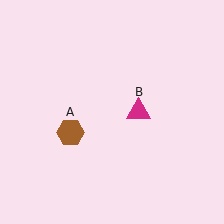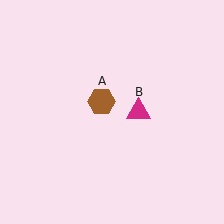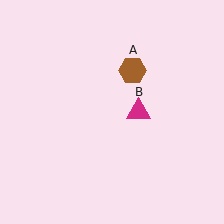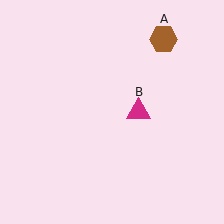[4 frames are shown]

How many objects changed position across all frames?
1 object changed position: brown hexagon (object A).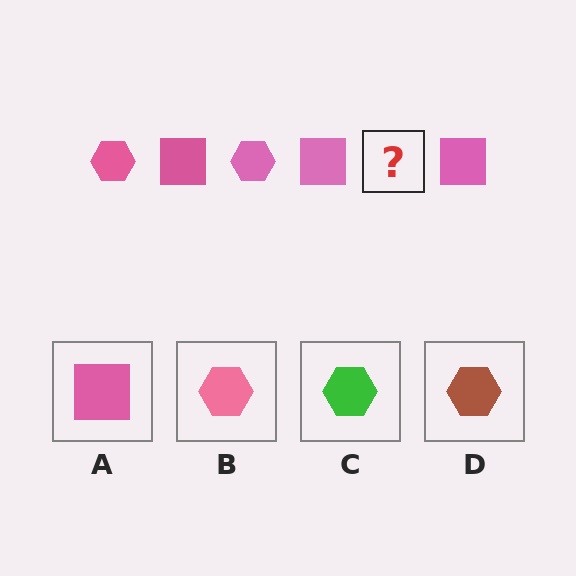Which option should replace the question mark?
Option B.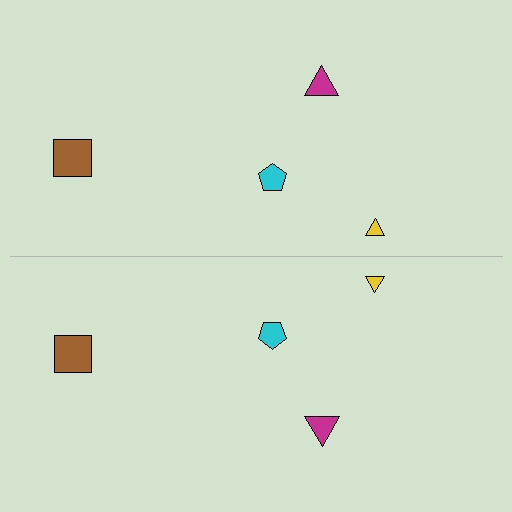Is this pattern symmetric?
Yes, this pattern has bilateral (reflection) symmetry.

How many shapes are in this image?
There are 8 shapes in this image.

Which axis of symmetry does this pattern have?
The pattern has a horizontal axis of symmetry running through the center of the image.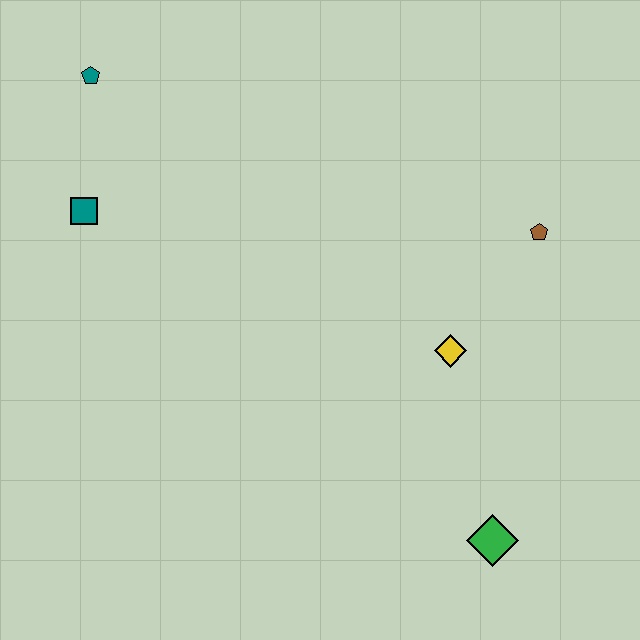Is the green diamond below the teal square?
Yes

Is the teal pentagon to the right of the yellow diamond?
No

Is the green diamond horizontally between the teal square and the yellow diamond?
No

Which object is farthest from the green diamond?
The teal pentagon is farthest from the green diamond.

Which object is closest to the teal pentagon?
The teal square is closest to the teal pentagon.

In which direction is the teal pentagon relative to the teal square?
The teal pentagon is above the teal square.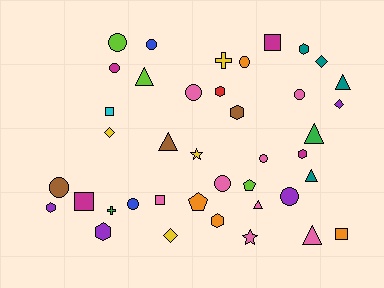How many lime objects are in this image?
There are 3 lime objects.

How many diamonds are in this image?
There are 4 diamonds.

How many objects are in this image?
There are 40 objects.